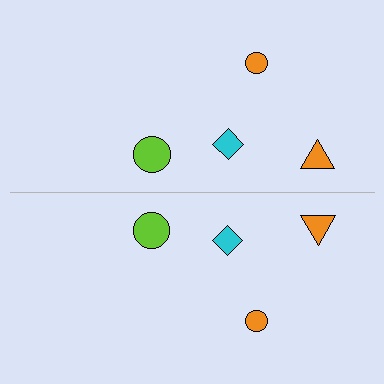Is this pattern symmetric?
Yes, this pattern has bilateral (reflection) symmetry.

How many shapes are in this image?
There are 8 shapes in this image.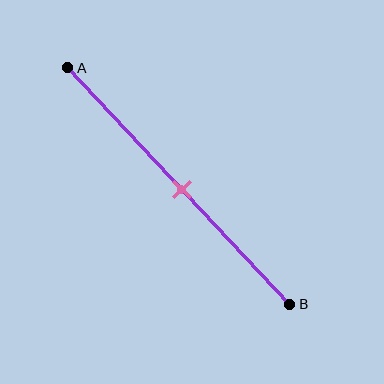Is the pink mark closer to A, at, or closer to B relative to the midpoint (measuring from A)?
The pink mark is approximately at the midpoint of segment AB.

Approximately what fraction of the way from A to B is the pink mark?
The pink mark is approximately 50% of the way from A to B.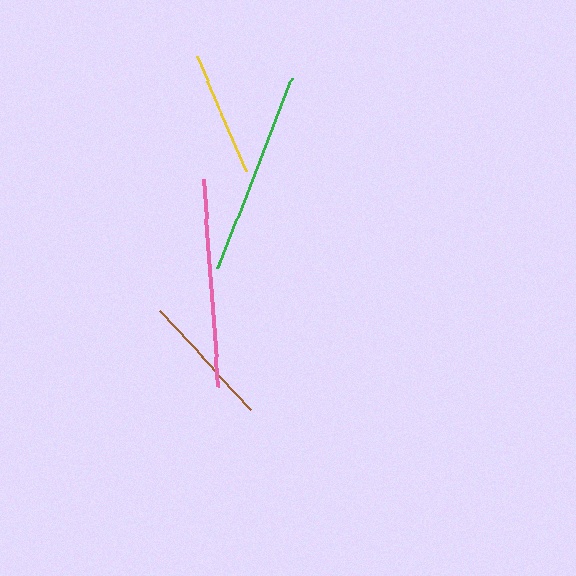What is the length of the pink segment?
The pink segment is approximately 208 pixels long.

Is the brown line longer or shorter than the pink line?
The pink line is longer than the brown line.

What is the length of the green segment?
The green segment is approximately 205 pixels long.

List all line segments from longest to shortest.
From longest to shortest: pink, green, brown, yellow.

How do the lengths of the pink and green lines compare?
The pink and green lines are approximately the same length.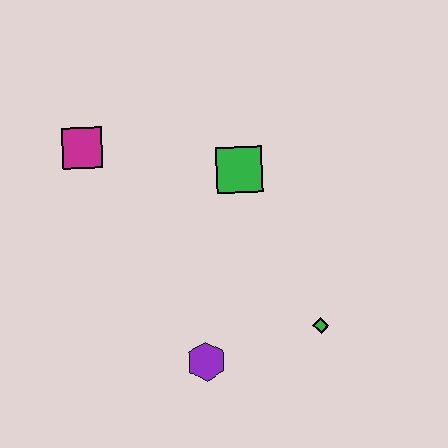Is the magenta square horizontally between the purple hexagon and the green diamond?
No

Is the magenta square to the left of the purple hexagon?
Yes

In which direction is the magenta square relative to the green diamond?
The magenta square is to the left of the green diamond.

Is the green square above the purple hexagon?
Yes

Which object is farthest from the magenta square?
The green diamond is farthest from the magenta square.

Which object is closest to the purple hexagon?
The green diamond is closest to the purple hexagon.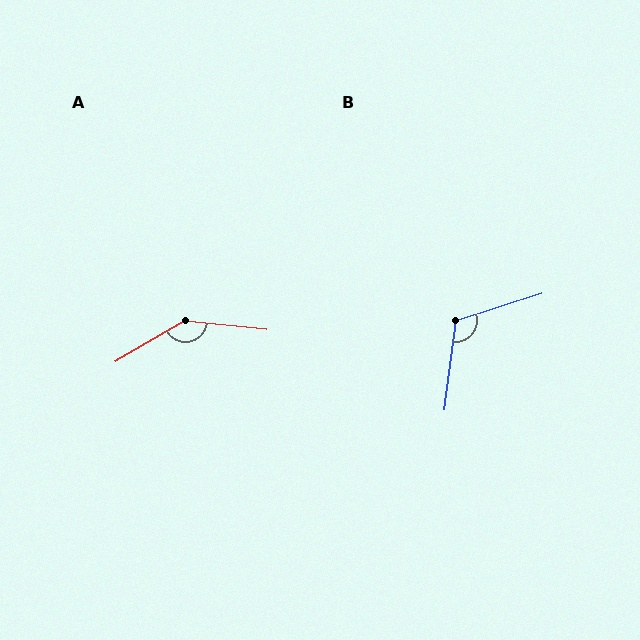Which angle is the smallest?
B, at approximately 115 degrees.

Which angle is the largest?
A, at approximately 144 degrees.